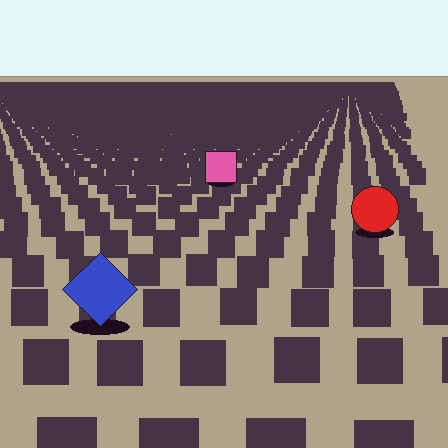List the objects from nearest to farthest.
From nearest to farthest: the blue diamond, the red circle, the pink square.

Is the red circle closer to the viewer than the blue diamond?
No. The blue diamond is closer — you can tell from the texture gradient: the ground texture is coarser near it.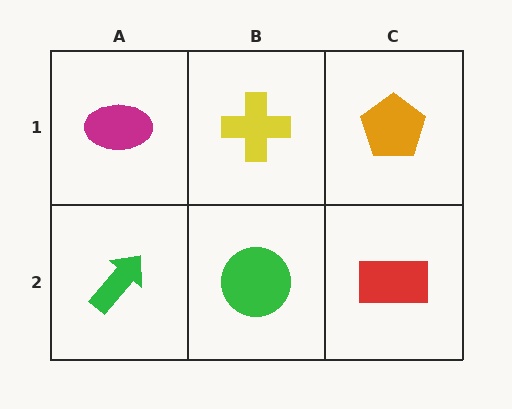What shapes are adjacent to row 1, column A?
A green arrow (row 2, column A), a yellow cross (row 1, column B).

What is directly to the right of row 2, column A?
A green circle.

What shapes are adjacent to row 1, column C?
A red rectangle (row 2, column C), a yellow cross (row 1, column B).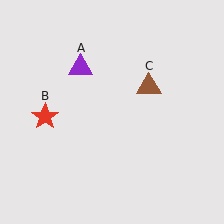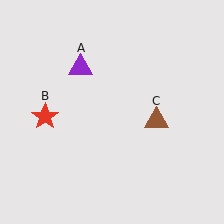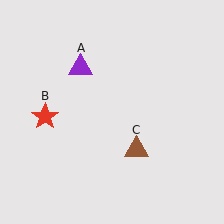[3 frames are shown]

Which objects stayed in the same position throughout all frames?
Purple triangle (object A) and red star (object B) remained stationary.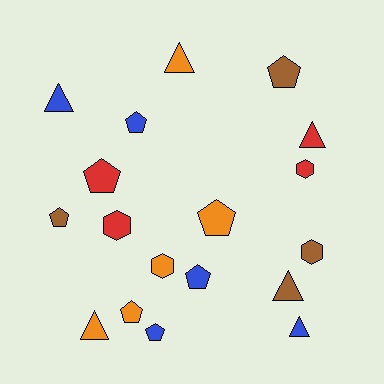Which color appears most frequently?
Orange, with 5 objects.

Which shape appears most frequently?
Pentagon, with 8 objects.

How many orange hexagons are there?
There is 1 orange hexagon.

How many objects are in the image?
There are 18 objects.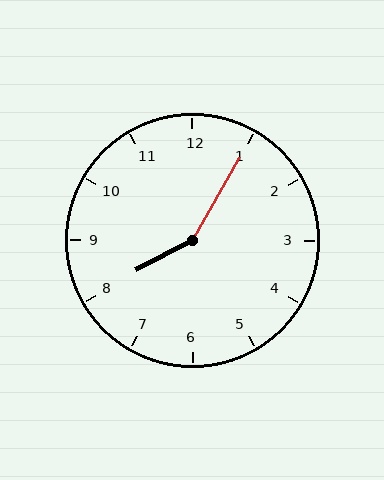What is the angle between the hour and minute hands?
Approximately 148 degrees.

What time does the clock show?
8:05.